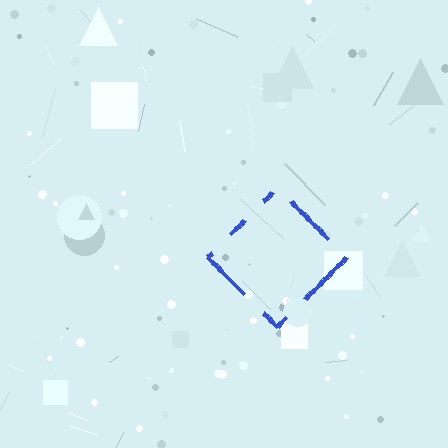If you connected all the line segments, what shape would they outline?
They would outline a diamond.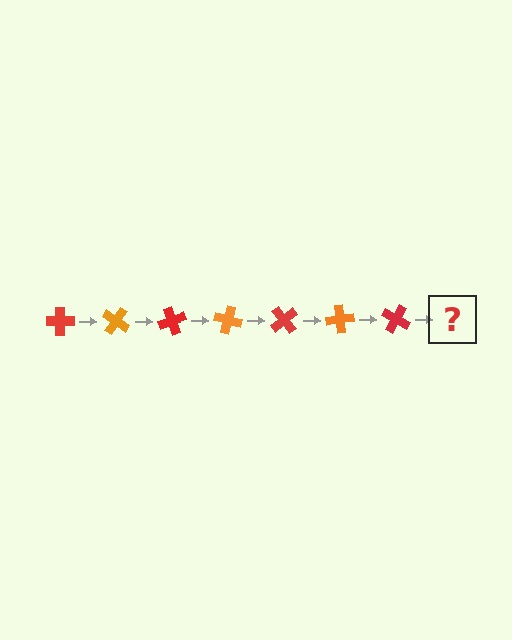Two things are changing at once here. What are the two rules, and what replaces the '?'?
The two rules are that it rotates 35 degrees each step and the color cycles through red and orange. The '?' should be an orange cross, rotated 245 degrees from the start.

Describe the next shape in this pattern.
It should be an orange cross, rotated 245 degrees from the start.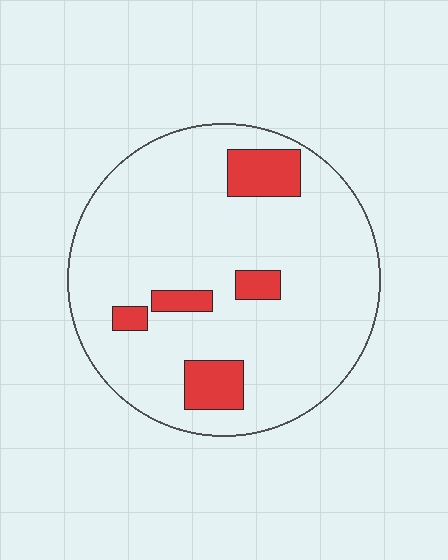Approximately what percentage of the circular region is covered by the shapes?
Approximately 15%.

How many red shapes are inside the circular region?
5.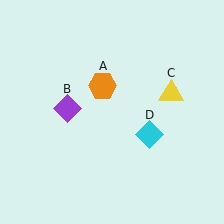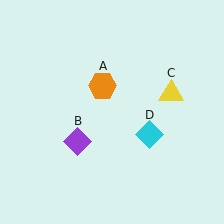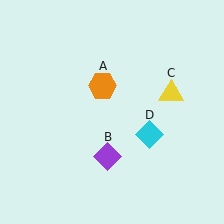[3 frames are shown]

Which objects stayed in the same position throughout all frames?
Orange hexagon (object A) and yellow triangle (object C) and cyan diamond (object D) remained stationary.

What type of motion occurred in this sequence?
The purple diamond (object B) rotated counterclockwise around the center of the scene.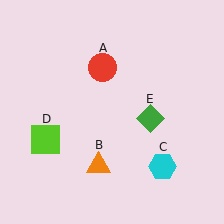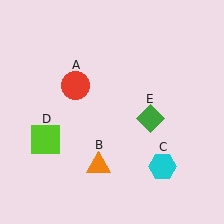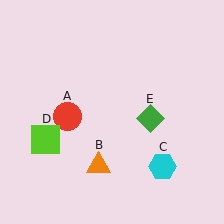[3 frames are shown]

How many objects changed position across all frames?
1 object changed position: red circle (object A).